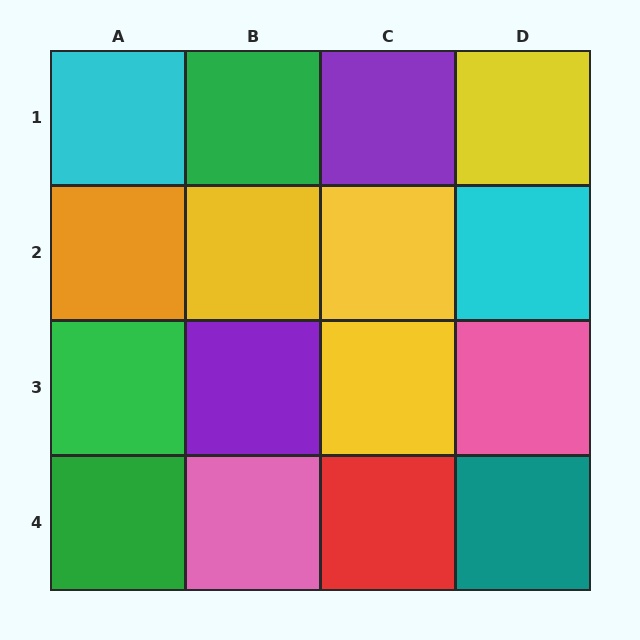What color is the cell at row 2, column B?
Yellow.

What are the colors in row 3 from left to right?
Green, purple, yellow, pink.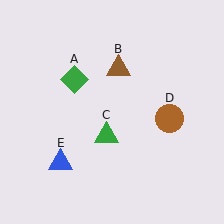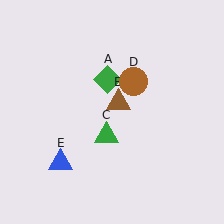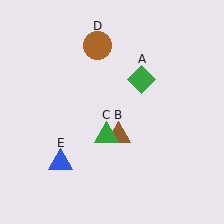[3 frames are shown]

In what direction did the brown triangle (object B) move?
The brown triangle (object B) moved down.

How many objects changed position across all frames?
3 objects changed position: green diamond (object A), brown triangle (object B), brown circle (object D).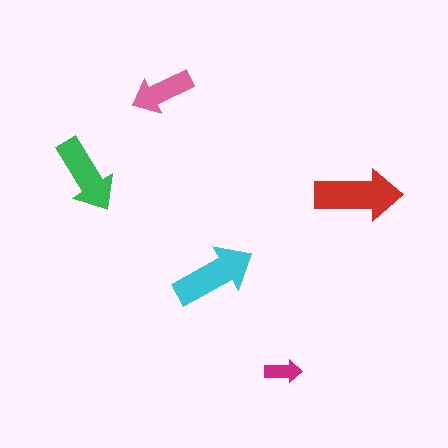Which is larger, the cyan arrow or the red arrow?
The red one.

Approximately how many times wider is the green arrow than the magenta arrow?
About 2 times wider.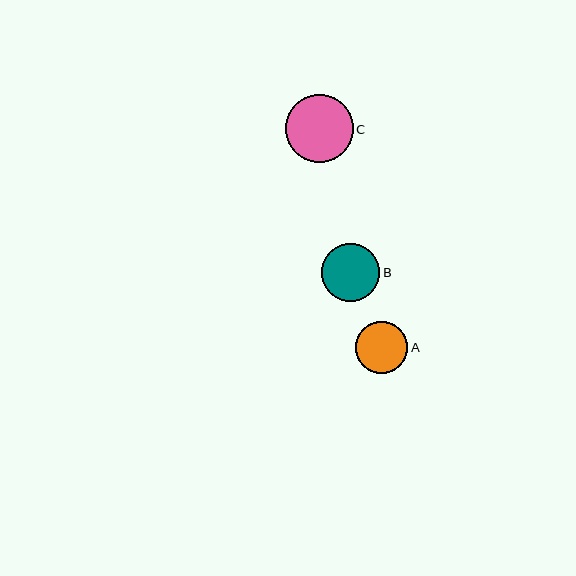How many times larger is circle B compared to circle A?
Circle B is approximately 1.1 times the size of circle A.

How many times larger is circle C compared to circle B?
Circle C is approximately 1.2 times the size of circle B.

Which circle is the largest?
Circle C is the largest with a size of approximately 67 pixels.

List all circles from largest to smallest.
From largest to smallest: C, B, A.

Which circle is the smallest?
Circle A is the smallest with a size of approximately 52 pixels.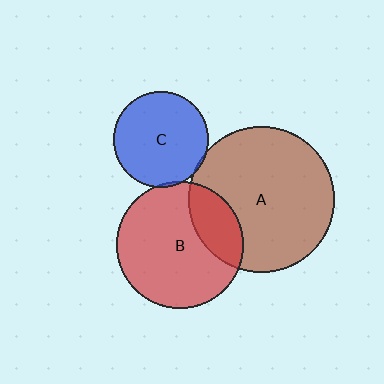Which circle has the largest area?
Circle A (brown).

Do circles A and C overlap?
Yes.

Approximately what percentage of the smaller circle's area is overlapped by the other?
Approximately 5%.